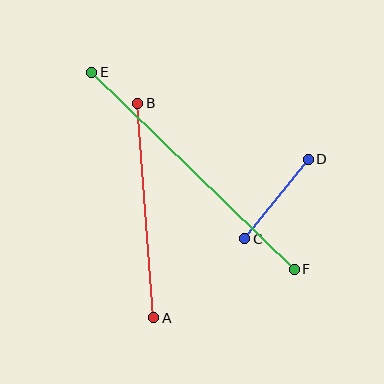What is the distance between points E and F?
The distance is approximately 283 pixels.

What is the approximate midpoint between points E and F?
The midpoint is at approximately (193, 171) pixels.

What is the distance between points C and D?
The distance is approximately 102 pixels.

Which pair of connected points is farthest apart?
Points E and F are farthest apart.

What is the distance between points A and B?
The distance is approximately 215 pixels.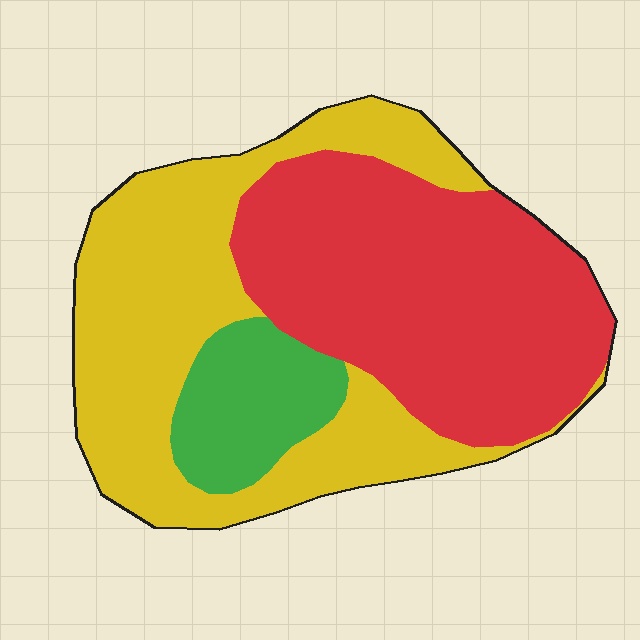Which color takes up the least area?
Green, at roughly 10%.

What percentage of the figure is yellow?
Yellow covers 43% of the figure.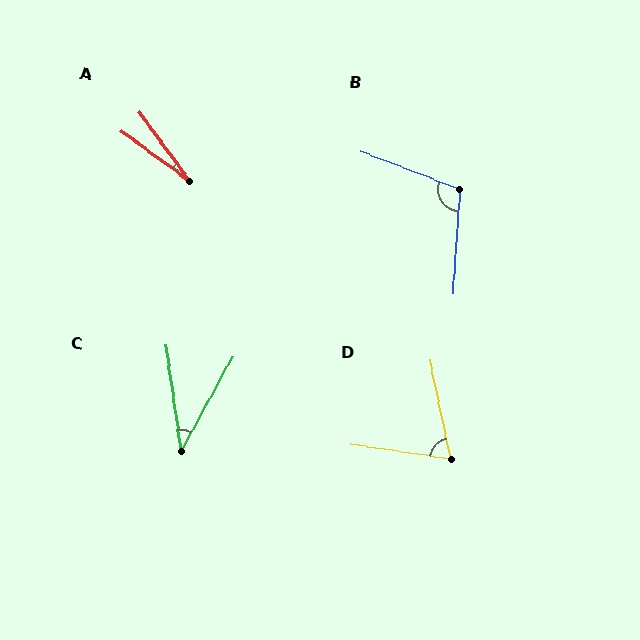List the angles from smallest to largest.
A (17°), C (37°), D (70°), B (107°).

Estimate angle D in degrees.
Approximately 70 degrees.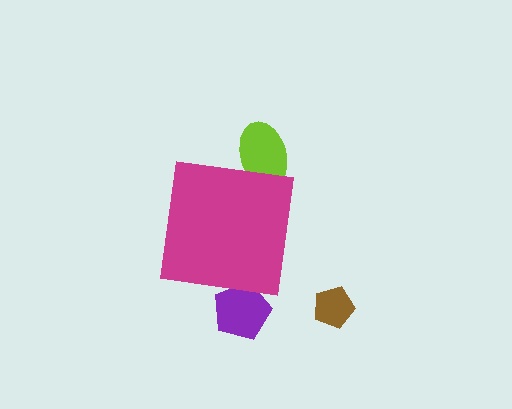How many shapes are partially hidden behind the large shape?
2 shapes are partially hidden.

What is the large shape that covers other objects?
A magenta square.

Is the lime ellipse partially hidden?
Yes, the lime ellipse is partially hidden behind the magenta square.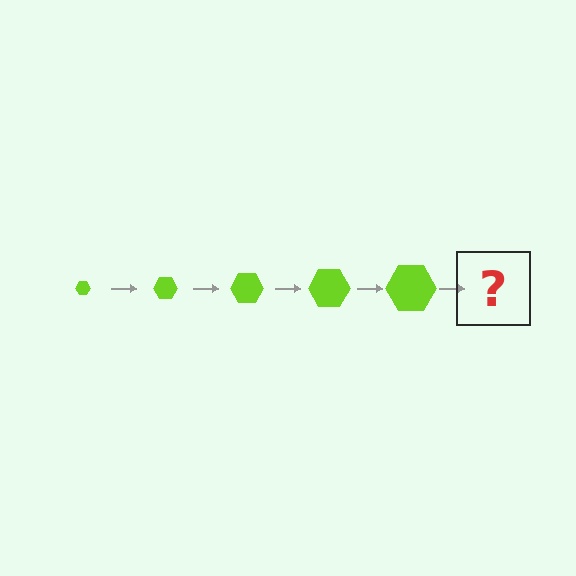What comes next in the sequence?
The next element should be a lime hexagon, larger than the previous one.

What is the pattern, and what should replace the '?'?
The pattern is that the hexagon gets progressively larger each step. The '?' should be a lime hexagon, larger than the previous one.